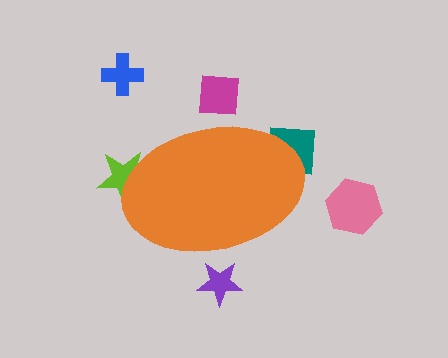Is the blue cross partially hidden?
No, the blue cross is fully visible.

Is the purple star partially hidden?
Yes, the purple star is partially hidden behind the orange ellipse.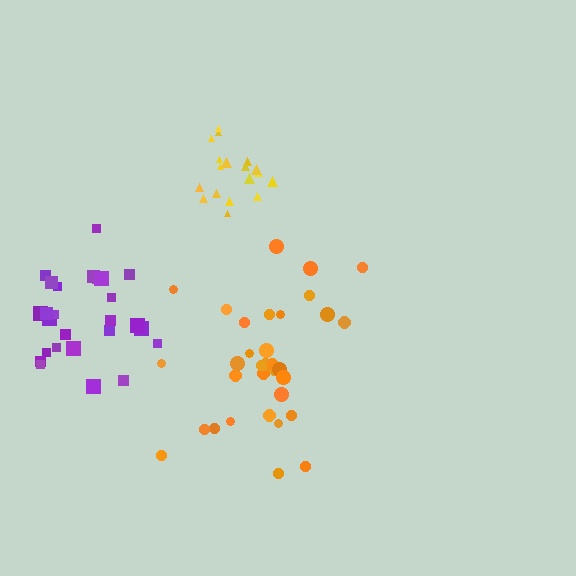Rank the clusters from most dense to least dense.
yellow, purple, orange.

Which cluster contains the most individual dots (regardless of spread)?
Orange (33).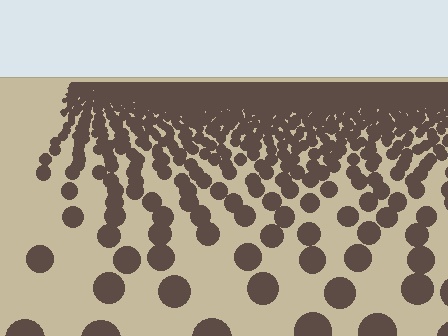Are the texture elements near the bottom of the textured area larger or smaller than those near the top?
Larger. Near the bottom, elements are closer to the viewer and appear at a bigger on-screen size.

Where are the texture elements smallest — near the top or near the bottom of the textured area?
Near the top.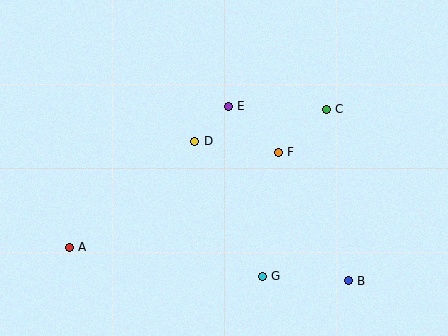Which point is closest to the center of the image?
Point D at (195, 141) is closest to the center.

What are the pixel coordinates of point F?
Point F is at (278, 152).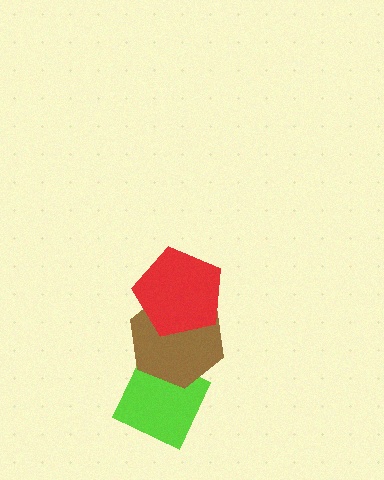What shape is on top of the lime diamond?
The brown hexagon is on top of the lime diamond.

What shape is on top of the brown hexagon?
The red pentagon is on top of the brown hexagon.